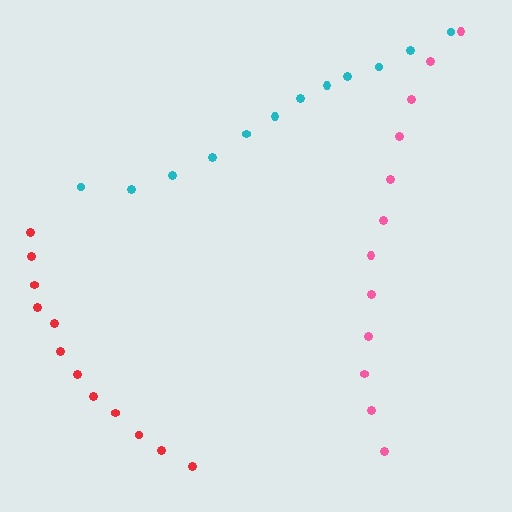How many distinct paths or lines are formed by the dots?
There are 3 distinct paths.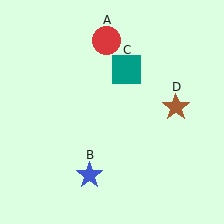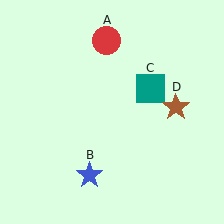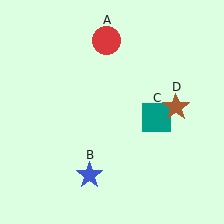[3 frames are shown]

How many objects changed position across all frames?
1 object changed position: teal square (object C).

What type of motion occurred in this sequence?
The teal square (object C) rotated clockwise around the center of the scene.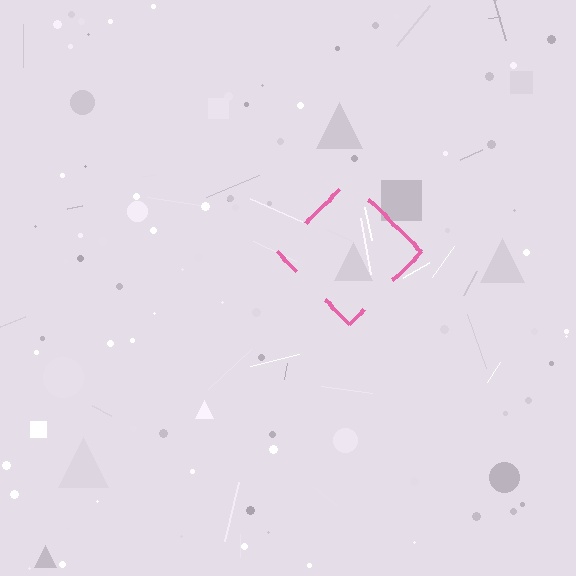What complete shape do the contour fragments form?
The contour fragments form a diamond.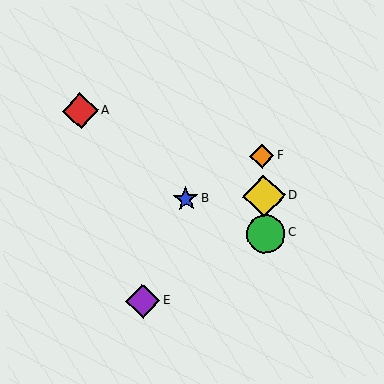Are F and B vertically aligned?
No, F is at x≈262 and B is at x≈186.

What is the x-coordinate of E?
Object E is at x≈143.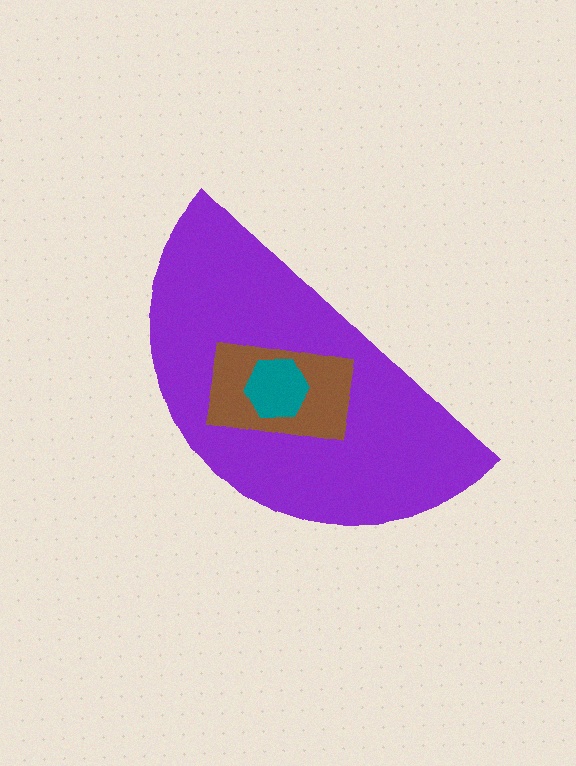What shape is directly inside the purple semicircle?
The brown rectangle.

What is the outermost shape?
The purple semicircle.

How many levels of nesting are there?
3.